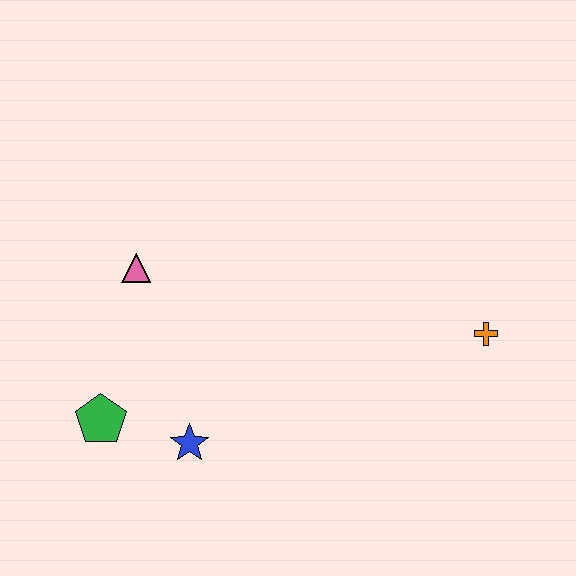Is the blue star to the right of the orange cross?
No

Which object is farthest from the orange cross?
The green pentagon is farthest from the orange cross.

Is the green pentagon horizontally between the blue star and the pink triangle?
No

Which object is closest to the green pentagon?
The blue star is closest to the green pentagon.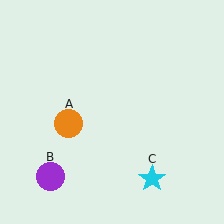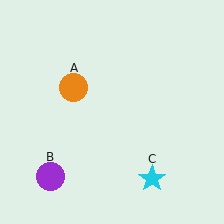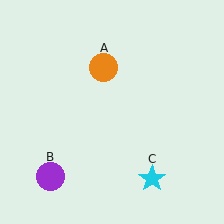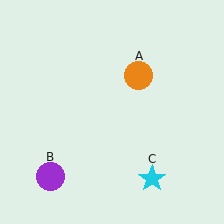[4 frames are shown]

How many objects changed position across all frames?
1 object changed position: orange circle (object A).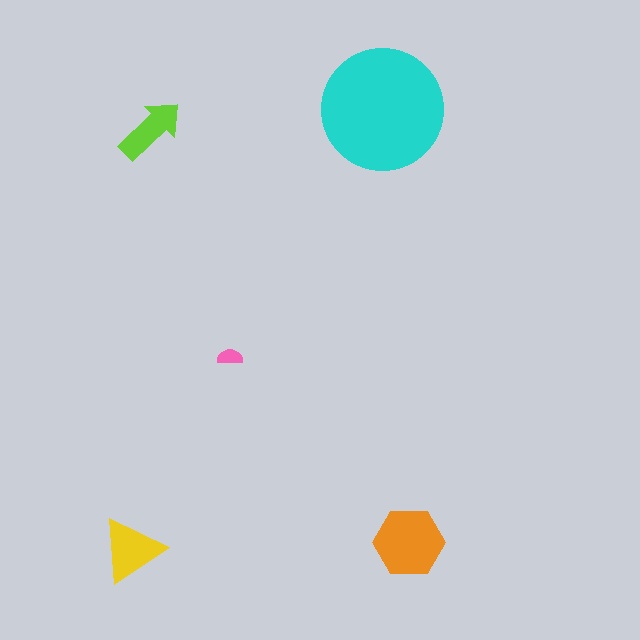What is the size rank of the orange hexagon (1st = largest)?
2nd.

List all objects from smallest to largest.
The pink semicircle, the lime arrow, the yellow triangle, the orange hexagon, the cyan circle.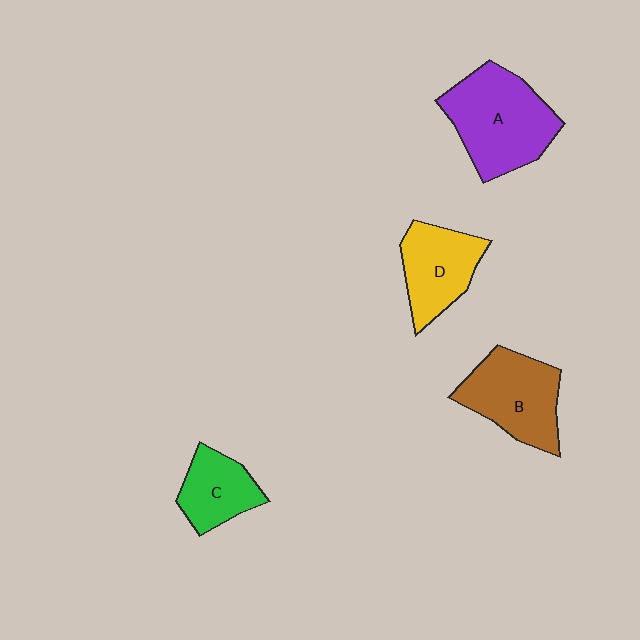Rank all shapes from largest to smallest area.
From largest to smallest: A (purple), B (brown), D (yellow), C (green).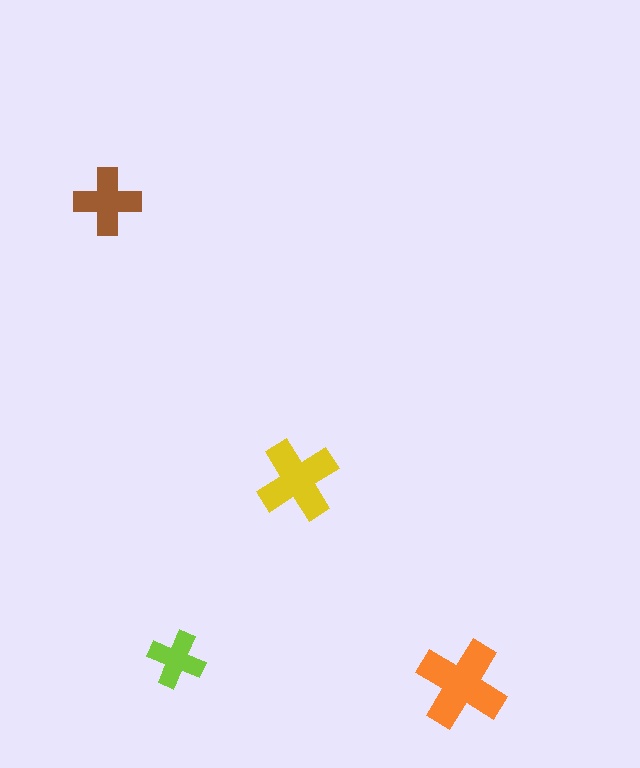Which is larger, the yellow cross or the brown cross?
The yellow one.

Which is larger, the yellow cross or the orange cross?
The orange one.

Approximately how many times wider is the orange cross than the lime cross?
About 1.5 times wider.